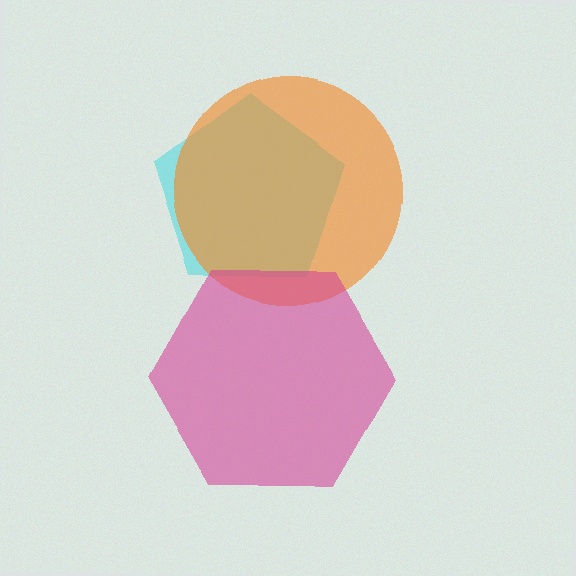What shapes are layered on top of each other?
The layered shapes are: a cyan pentagon, an orange circle, a magenta hexagon.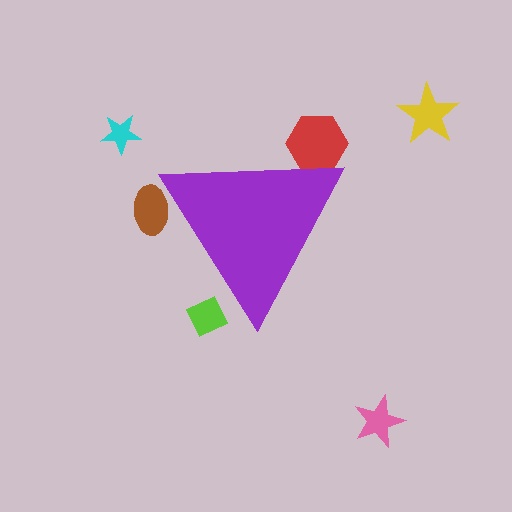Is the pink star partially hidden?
No, the pink star is fully visible.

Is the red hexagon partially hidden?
Yes, the red hexagon is partially hidden behind the purple triangle.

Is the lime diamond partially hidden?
Yes, the lime diamond is partially hidden behind the purple triangle.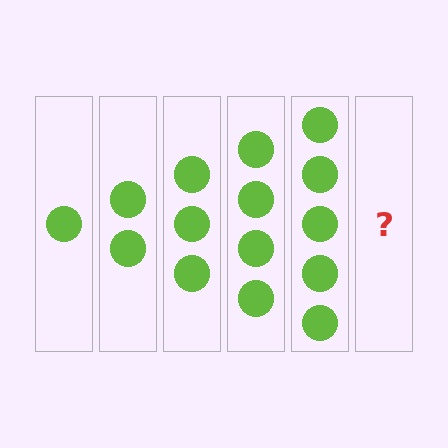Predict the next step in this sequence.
The next step is 6 circles.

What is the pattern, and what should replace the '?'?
The pattern is that each step adds one more circle. The '?' should be 6 circles.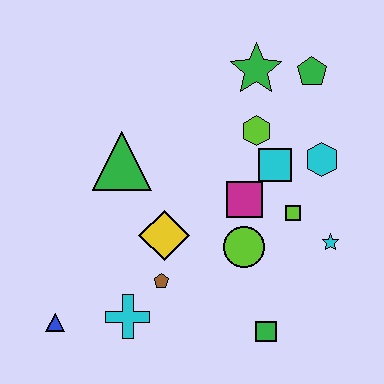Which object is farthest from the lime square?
The blue triangle is farthest from the lime square.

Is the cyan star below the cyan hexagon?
Yes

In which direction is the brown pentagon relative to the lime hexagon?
The brown pentagon is below the lime hexagon.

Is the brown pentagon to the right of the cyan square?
No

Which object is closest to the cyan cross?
The brown pentagon is closest to the cyan cross.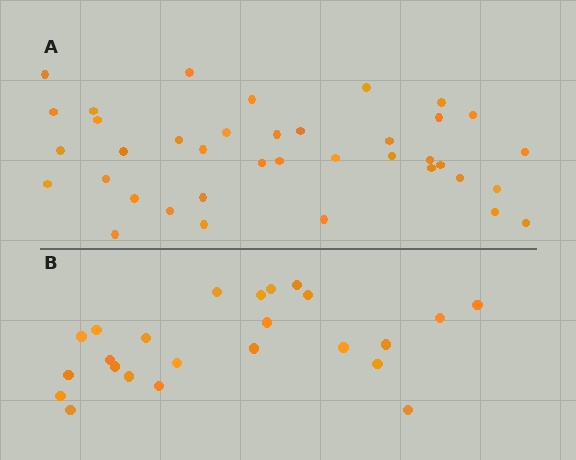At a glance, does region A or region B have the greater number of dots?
Region A (the top region) has more dots.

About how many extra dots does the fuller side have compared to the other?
Region A has approximately 15 more dots than region B.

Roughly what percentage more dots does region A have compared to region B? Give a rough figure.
About 60% more.